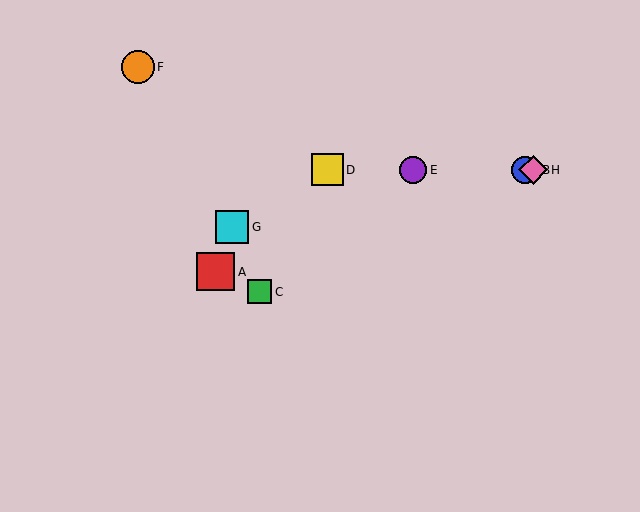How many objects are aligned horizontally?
4 objects (B, D, E, H) are aligned horizontally.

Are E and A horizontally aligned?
No, E is at y≈170 and A is at y≈272.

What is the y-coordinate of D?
Object D is at y≈170.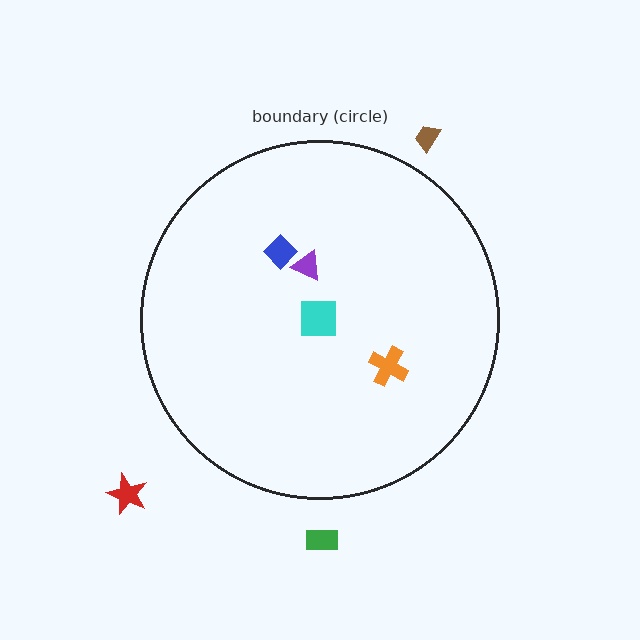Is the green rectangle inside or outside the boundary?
Outside.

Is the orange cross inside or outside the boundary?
Inside.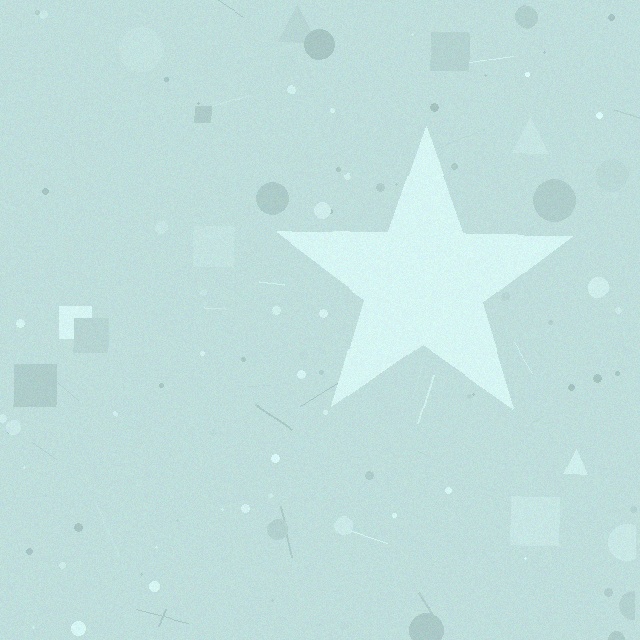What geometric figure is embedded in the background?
A star is embedded in the background.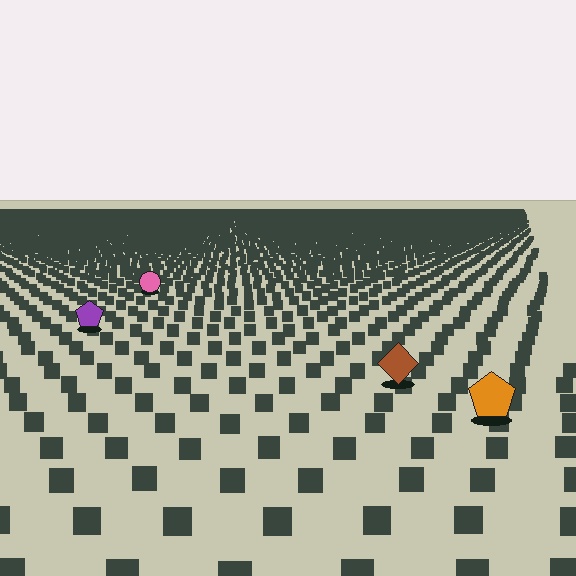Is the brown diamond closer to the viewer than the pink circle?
Yes. The brown diamond is closer — you can tell from the texture gradient: the ground texture is coarser near it.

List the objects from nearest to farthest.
From nearest to farthest: the orange pentagon, the brown diamond, the purple pentagon, the pink circle.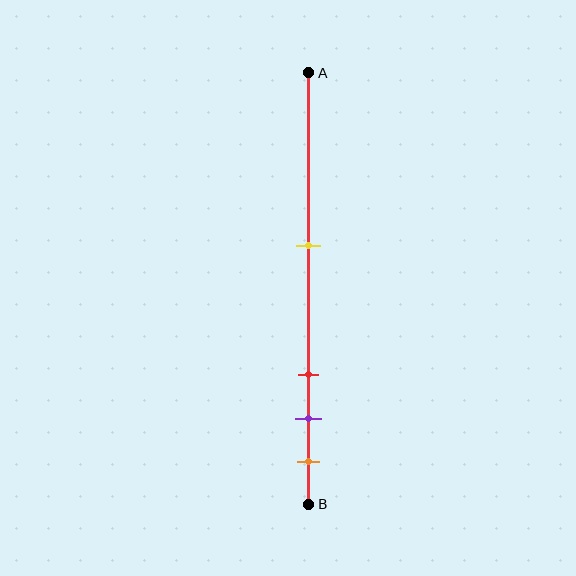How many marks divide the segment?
There are 4 marks dividing the segment.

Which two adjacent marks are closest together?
The purple and orange marks are the closest adjacent pair.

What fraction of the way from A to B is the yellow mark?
The yellow mark is approximately 40% (0.4) of the way from A to B.